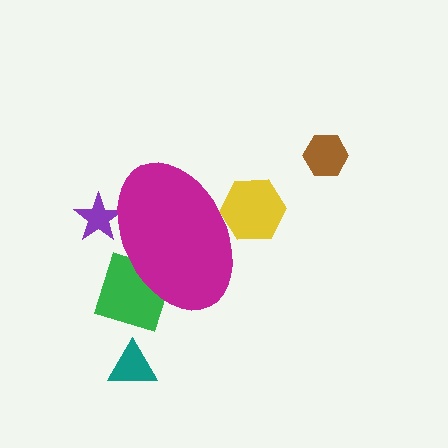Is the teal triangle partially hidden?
No, the teal triangle is fully visible.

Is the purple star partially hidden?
Yes, the purple star is partially hidden behind the magenta ellipse.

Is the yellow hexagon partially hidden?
Yes, the yellow hexagon is partially hidden behind the magenta ellipse.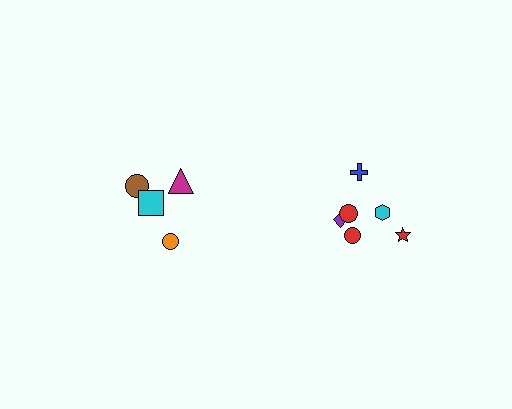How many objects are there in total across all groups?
There are 10 objects.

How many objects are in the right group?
There are 6 objects.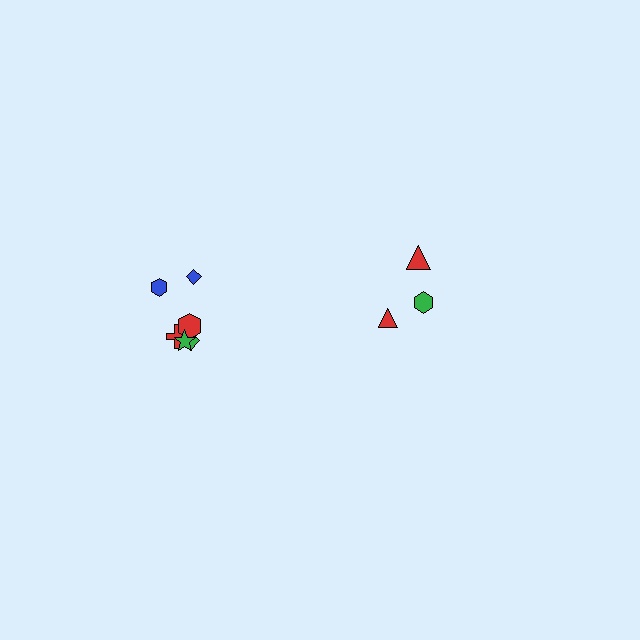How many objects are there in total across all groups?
There are 9 objects.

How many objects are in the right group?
There are 3 objects.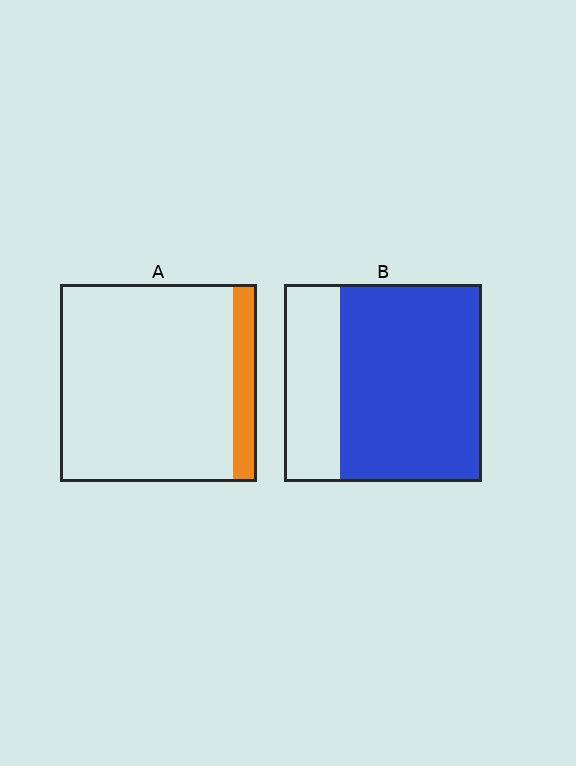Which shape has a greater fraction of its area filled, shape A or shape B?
Shape B.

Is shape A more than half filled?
No.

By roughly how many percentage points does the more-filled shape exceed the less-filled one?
By roughly 60 percentage points (B over A).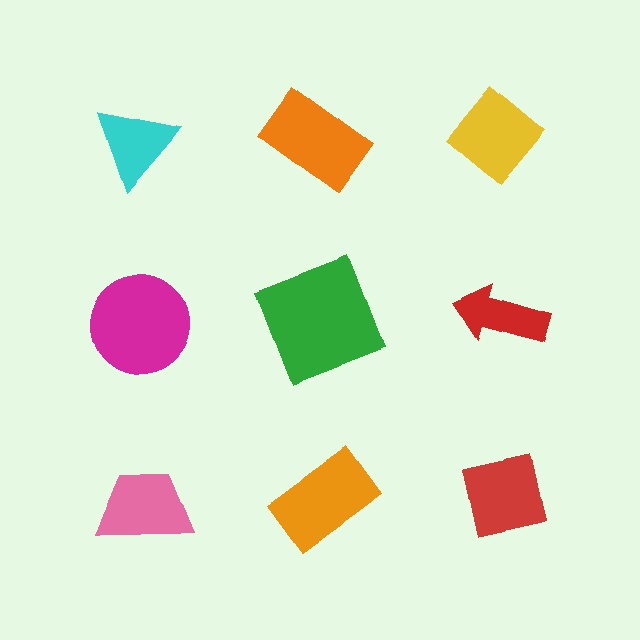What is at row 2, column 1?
A magenta circle.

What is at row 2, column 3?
A red arrow.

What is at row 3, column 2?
An orange rectangle.